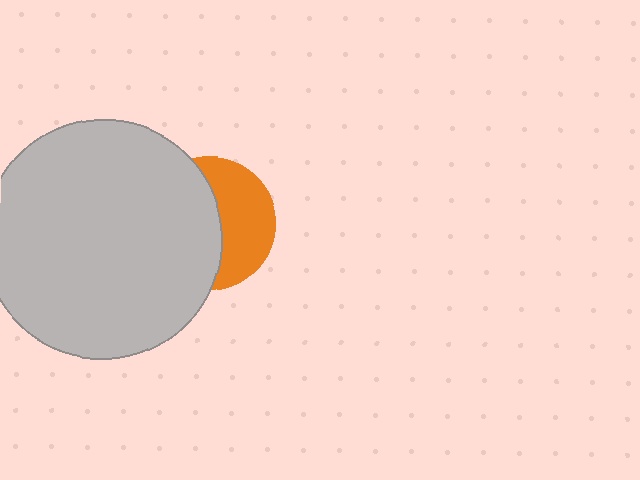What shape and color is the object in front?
The object in front is a light gray circle.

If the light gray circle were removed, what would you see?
You would see the complete orange circle.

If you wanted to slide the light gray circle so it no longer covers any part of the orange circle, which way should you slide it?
Slide it left — that is the most direct way to separate the two shapes.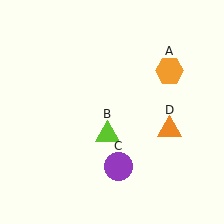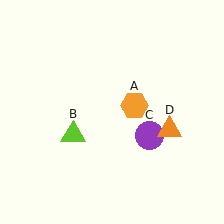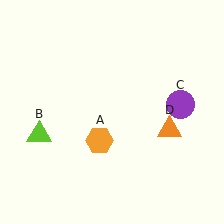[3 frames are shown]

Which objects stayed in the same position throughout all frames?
Orange triangle (object D) remained stationary.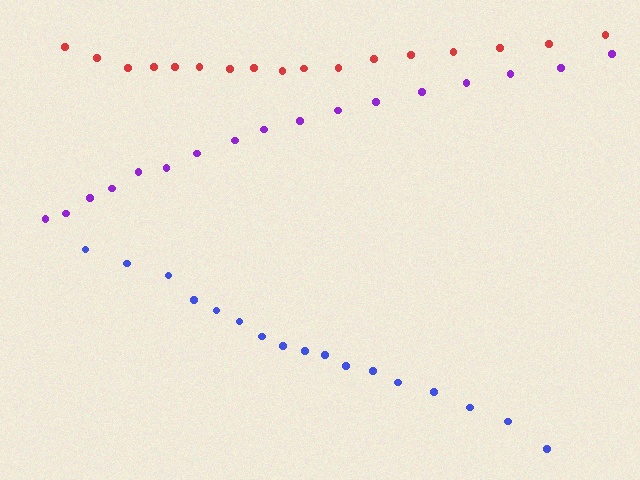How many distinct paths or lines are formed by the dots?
There are 3 distinct paths.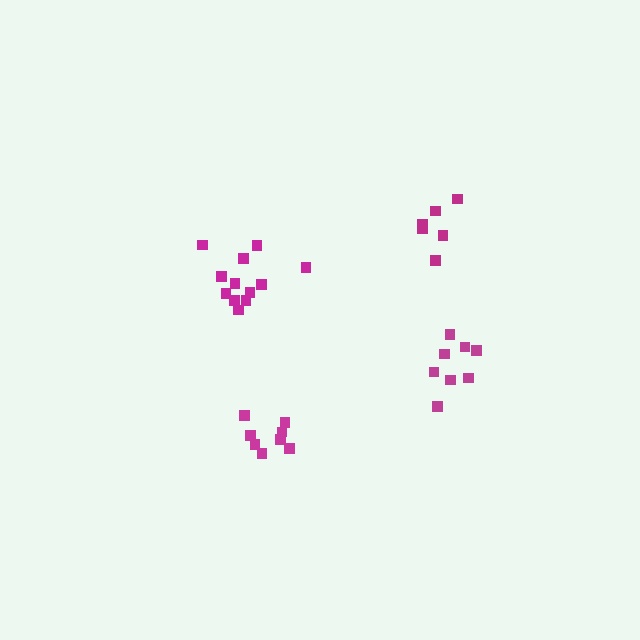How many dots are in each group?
Group 1: 8 dots, Group 2: 8 dots, Group 3: 6 dots, Group 4: 12 dots (34 total).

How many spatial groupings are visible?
There are 4 spatial groupings.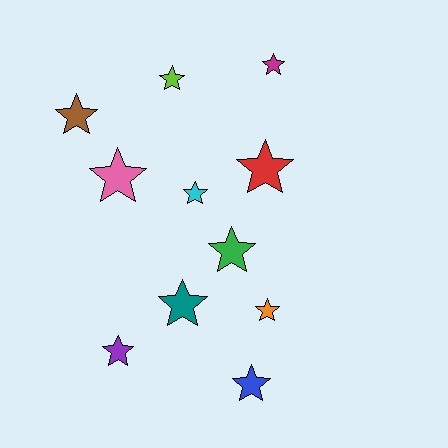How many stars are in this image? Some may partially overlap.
There are 11 stars.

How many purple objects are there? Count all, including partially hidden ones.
There is 1 purple object.